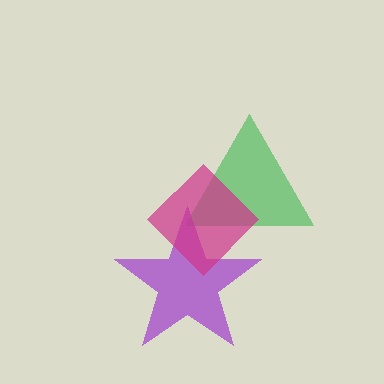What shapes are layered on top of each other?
The layered shapes are: a green triangle, a purple star, a magenta diamond.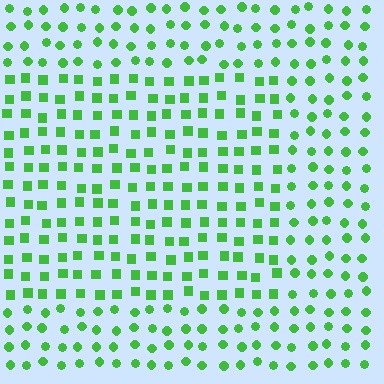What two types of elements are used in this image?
The image uses squares inside the rectangle region and circles outside it.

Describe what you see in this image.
The image is filled with small green elements arranged in a uniform grid. A rectangle-shaped region contains squares, while the surrounding area contains circles. The boundary is defined purely by the change in element shape.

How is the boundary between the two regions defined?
The boundary is defined by a change in element shape: squares inside vs. circles outside. All elements share the same color and spacing.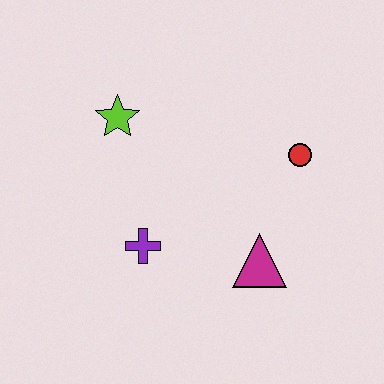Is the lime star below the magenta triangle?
No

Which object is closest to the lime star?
The purple cross is closest to the lime star.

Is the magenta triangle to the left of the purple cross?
No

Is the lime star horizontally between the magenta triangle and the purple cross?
No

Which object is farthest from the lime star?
The magenta triangle is farthest from the lime star.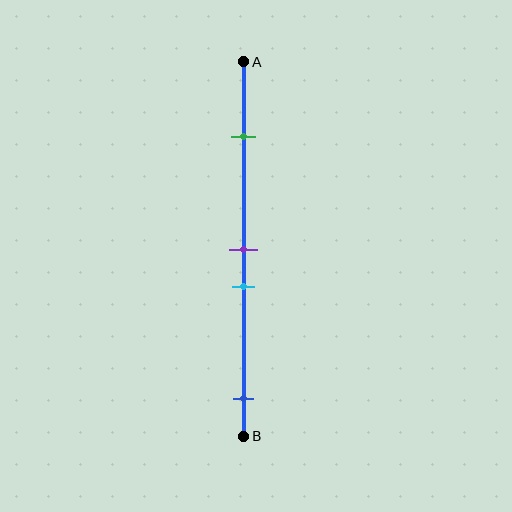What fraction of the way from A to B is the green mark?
The green mark is approximately 20% (0.2) of the way from A to B.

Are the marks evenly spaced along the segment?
No, the marks are not evenly spaced.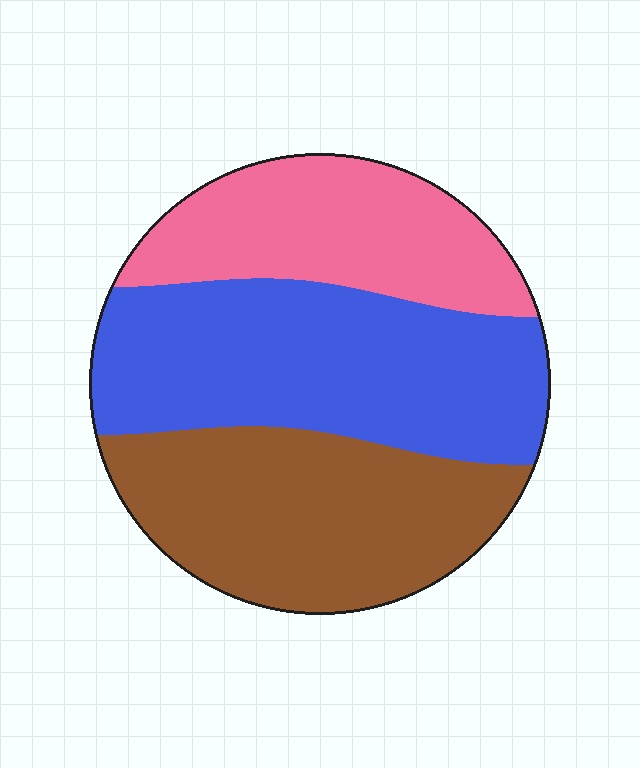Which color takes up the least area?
Pink, at roughly 25%.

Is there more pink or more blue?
Blue.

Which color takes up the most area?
Blue, at roughly 40%.